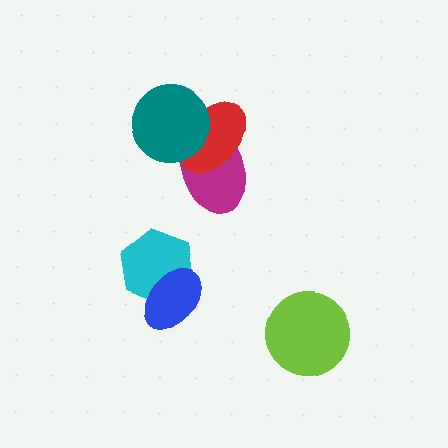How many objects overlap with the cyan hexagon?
1 object overlaps with the cyan hexagon.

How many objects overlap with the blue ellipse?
1 object overlaps with the blue ellipse.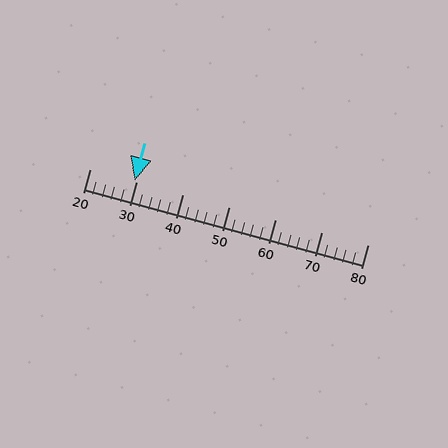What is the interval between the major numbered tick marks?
The major tick marks are spaced 10 units apart.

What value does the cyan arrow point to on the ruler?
The cyan arrow points to approximately 30.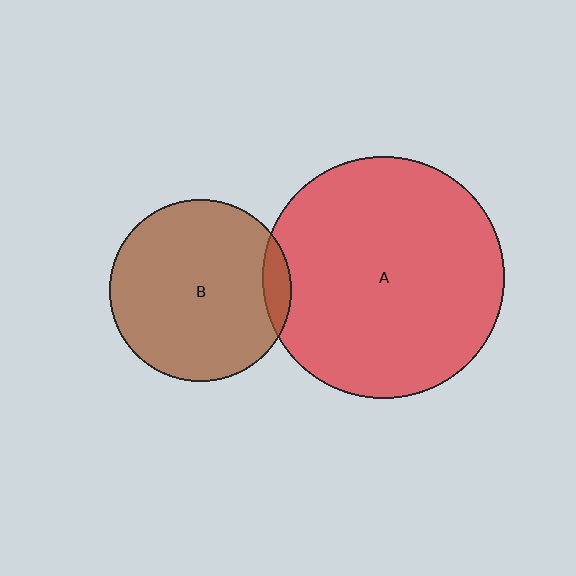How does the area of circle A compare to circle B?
Approximately 1.8 times.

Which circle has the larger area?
Circle A (red).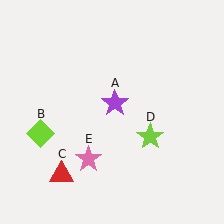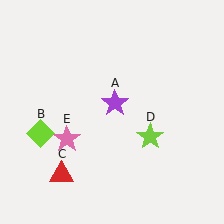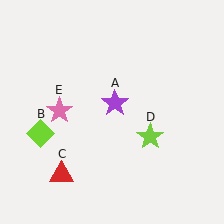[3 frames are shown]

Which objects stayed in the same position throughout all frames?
Purple star (object A) and lime diamond (object B) and red triangle (object C) and lime star (object D) remained stationary.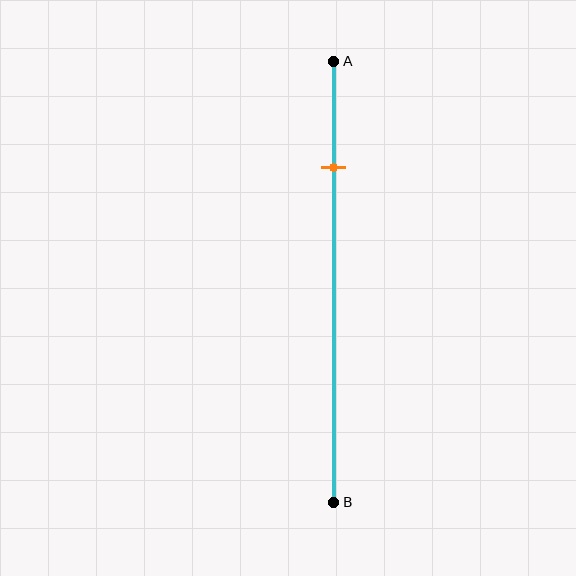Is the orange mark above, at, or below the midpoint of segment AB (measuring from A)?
The orange mark is above the midpoint of segment AB.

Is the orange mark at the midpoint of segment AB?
No, the mark is at about 25% from A, not at the 50% midpoint.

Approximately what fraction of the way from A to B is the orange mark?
The orange mark is approximately 25% of the way from A to B.